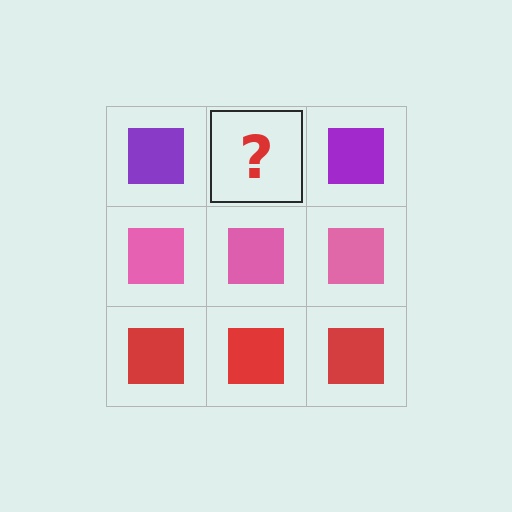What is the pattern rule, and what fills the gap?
The rule is that each row has a consistent color. The gap should be filled with a purple square.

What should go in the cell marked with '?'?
The missing cell should contain a purple square.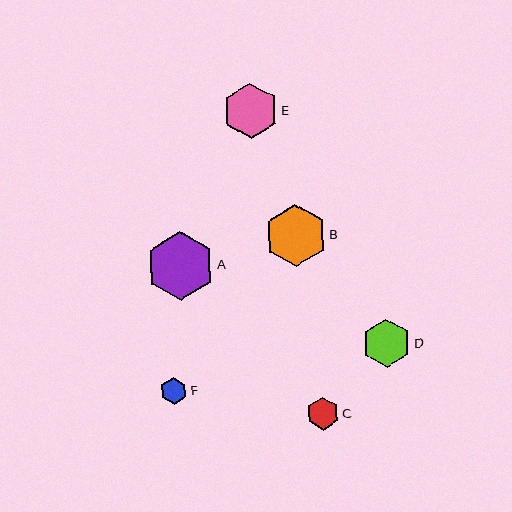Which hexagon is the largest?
Hexagon A is the largest with a size of approximately 69 pixels.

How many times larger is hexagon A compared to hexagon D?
Hexagon A is approximately 1.4 times the size of hexagon D.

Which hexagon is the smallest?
Hexagon F is the smallest with a size of approximately 27 pixels.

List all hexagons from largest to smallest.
From largest to smallest: A, B, E, D, C, F.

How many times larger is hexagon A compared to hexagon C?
Hexagon A is approximately 2.1 times the size of hexagon C.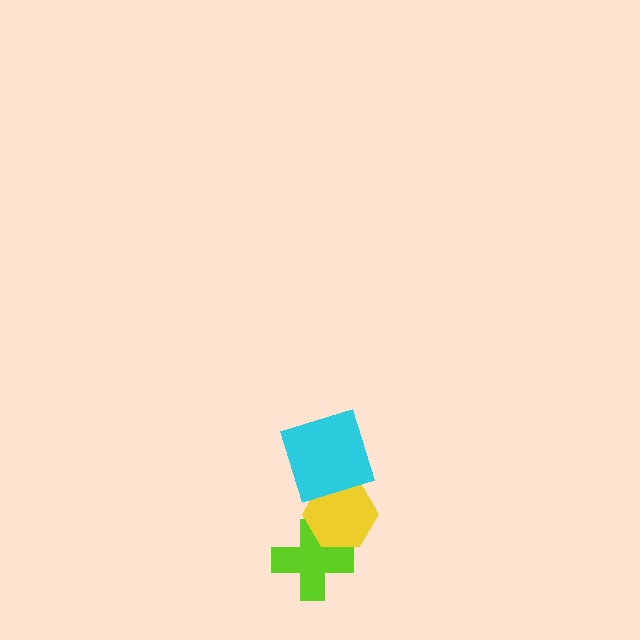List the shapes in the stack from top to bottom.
From top to bottom: the cyan square, the yellow hexagon, the lime cross.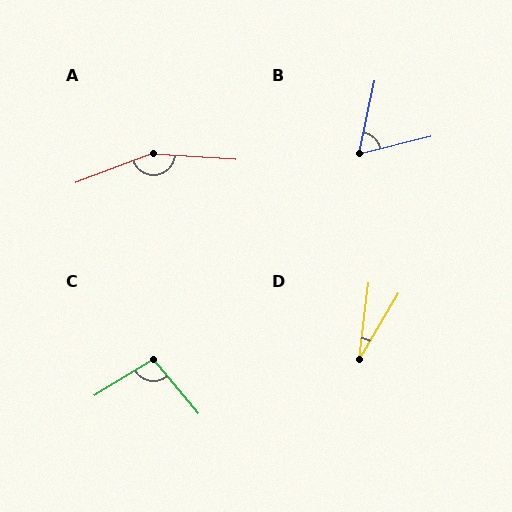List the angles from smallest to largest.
D (24°), B (64°), C (98°), A (156°).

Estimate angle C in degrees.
Approximately 98 degrees.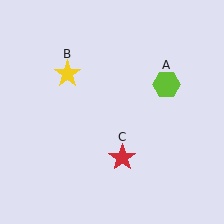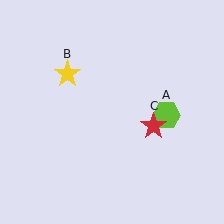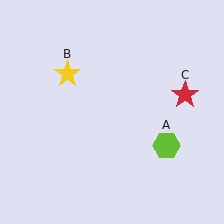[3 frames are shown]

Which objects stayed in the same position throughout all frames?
Yellow star (object B) remained stationary.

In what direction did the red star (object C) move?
The red star (object C) moved up and to the right.